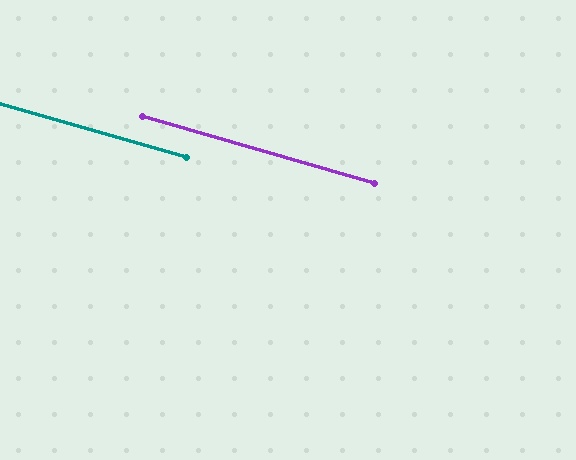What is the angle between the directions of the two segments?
Approximately 0 degrees.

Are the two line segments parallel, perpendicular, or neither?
Parallel — their directions differ by only 0.3°.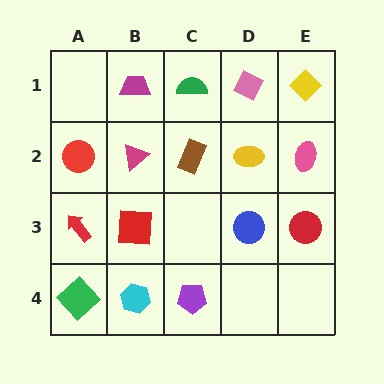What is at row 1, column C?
A green semicircle.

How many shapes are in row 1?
4 shapes.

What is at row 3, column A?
A red arrow.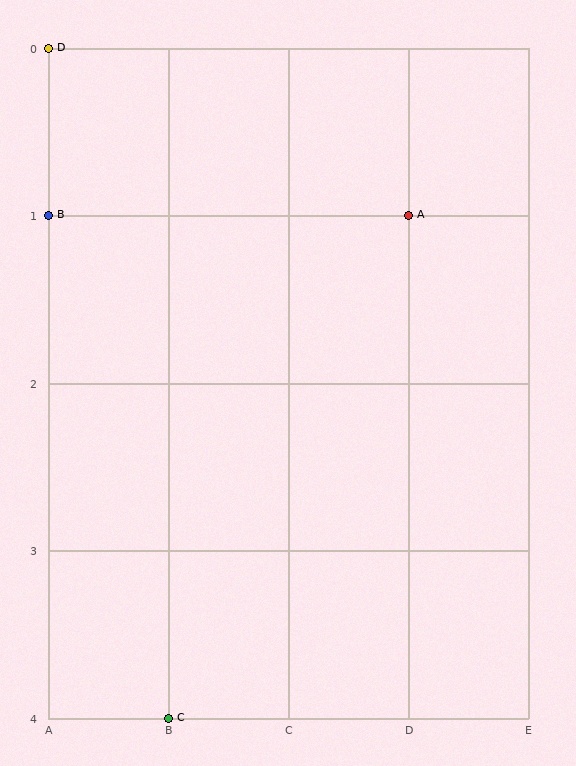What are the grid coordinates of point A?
Point A is at grid coordinates (D, 1).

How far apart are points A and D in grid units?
Points A and D are 3 columns and 1 row apart (about 3.2 grid units diagonally).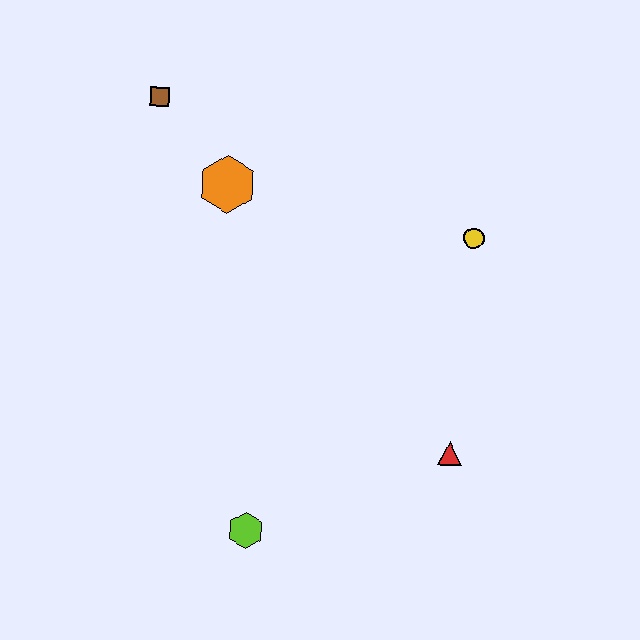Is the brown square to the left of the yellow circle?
Yes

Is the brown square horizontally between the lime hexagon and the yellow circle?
No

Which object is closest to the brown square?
The orange hexagon is closest to the brown square.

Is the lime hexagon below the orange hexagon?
Yes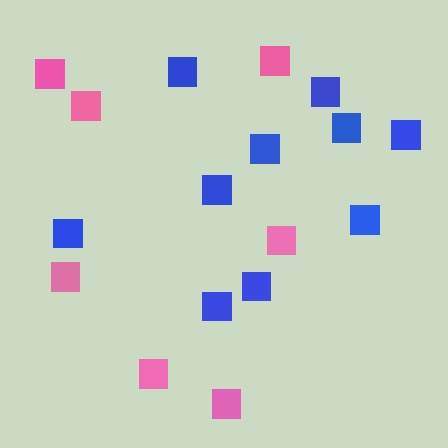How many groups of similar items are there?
There are 2 groups: one group of blue squares (10) and one group of pink squares (7).